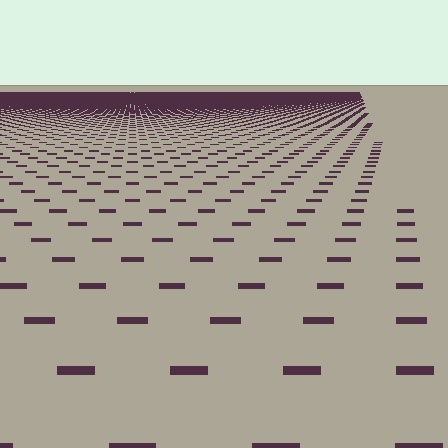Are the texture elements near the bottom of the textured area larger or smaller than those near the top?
Larger. Near the bottom, elements are closer to the viewer and appear at a bigger on-screen size.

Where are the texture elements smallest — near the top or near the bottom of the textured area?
Near the top.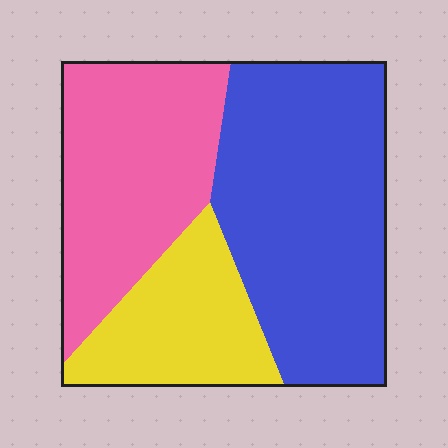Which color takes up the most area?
Blue, at roughly 45%.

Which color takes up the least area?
Yellow, at roughly 20%.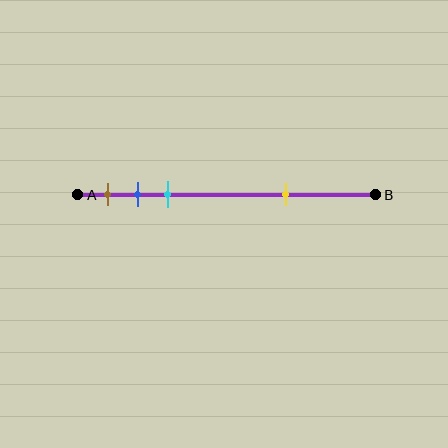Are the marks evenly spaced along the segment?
No, the marks are not evenly spaced.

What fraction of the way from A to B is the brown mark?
The brown mark is approximately 10% (0.1) of the way from A to B.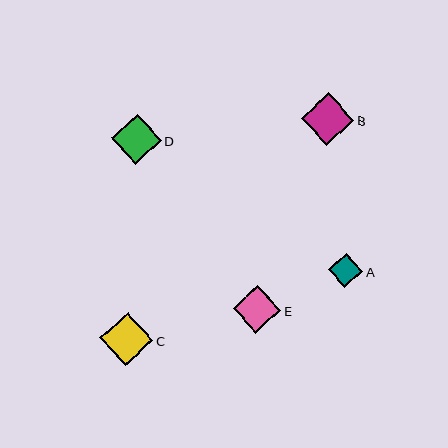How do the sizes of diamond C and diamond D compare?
Diamond C and diamond D are approximately the same size.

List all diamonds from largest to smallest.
From largest to smallest: C, B, D, E, A.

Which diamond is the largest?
Diamond C is the largest with a size of approximately 53 pixels.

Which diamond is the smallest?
Diamond A is the smallest with a size of approximately 35 pixels.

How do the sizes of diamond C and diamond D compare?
Diamond C and diamond D are approximately the same size.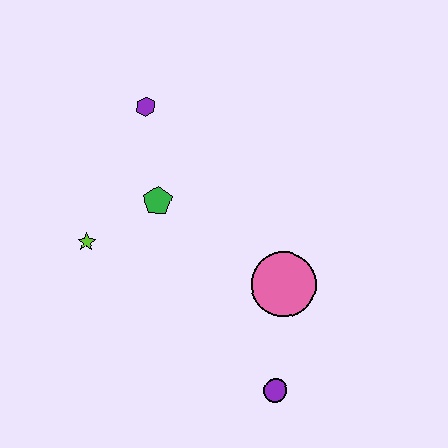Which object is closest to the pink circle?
The purple circle is closest to the pink circle.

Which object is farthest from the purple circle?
The purple hexagon is farthest from the purple circle.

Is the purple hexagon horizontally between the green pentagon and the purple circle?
No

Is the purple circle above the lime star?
No